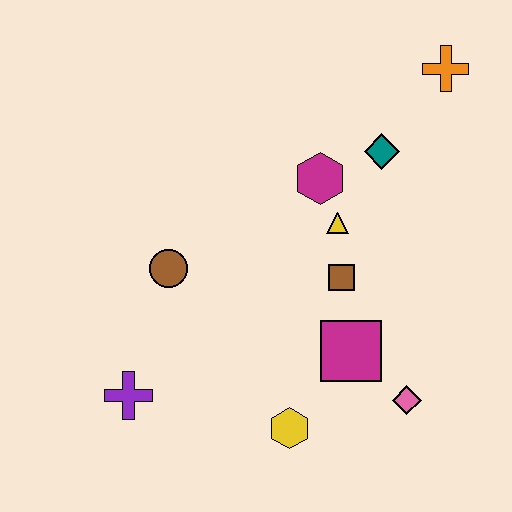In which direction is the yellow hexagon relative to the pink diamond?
The yellow hexagon is to the left of the pink diamond.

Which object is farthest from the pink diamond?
The orange cross is farthest from the pink diamond.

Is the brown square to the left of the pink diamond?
Yes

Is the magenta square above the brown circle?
No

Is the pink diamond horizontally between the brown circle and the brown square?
No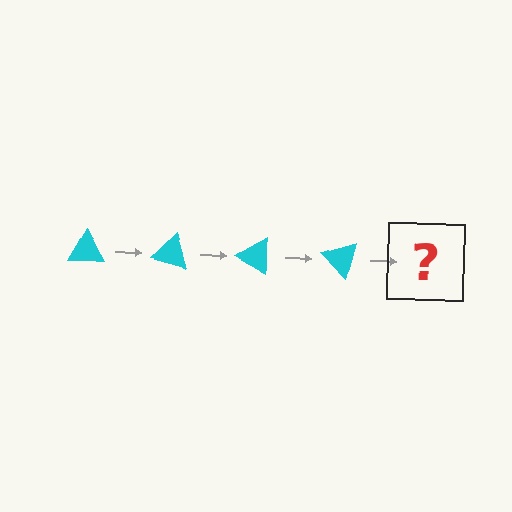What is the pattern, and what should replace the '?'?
The pattern is that the triangle rotates 15 degrees each step. The '?' should be a cyan triangle rotated 60 degrees.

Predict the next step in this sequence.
The next step is a cyan triangle rotated 60 degrees.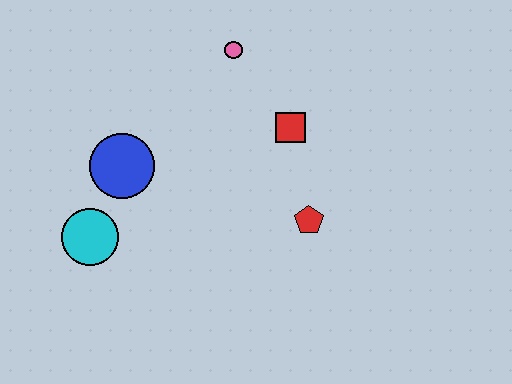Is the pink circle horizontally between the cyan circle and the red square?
Yes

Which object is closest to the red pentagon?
The red square is closest to the red pentagon.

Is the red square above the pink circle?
No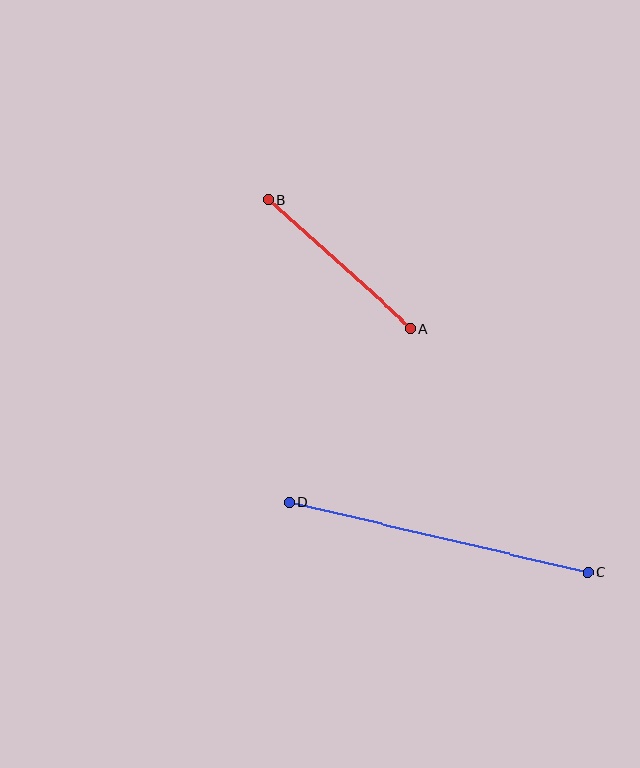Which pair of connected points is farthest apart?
Points C and D are farthest apart.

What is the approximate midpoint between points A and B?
The midpoint is at approximately (340, 264) pixels.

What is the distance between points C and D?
The distance is approximately 306 pixels.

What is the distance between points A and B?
The distance is approximately 192 pixels.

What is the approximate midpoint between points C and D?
The midpoint is at approximately (439, 537) pixels.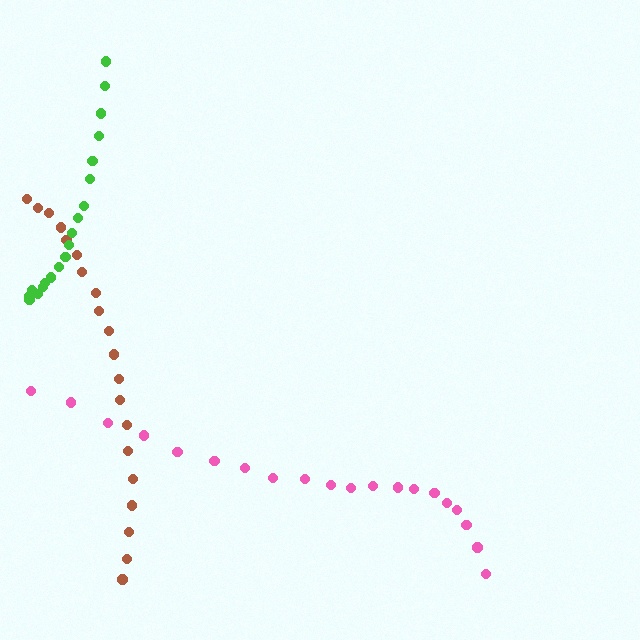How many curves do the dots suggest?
There are 3 distinct paths.